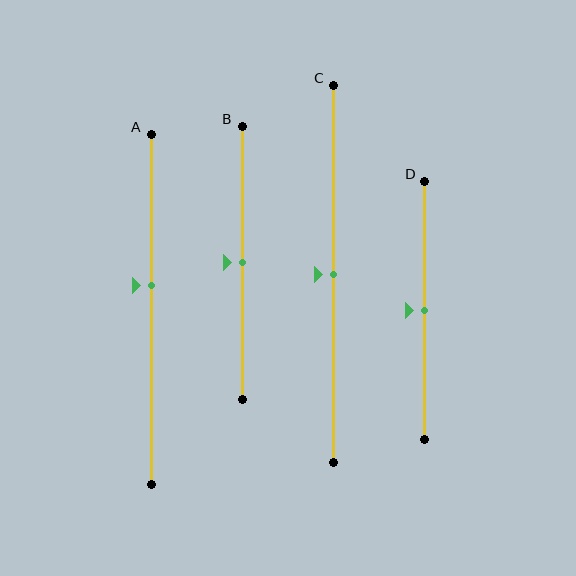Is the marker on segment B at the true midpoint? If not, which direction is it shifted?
Yes, the marker on segment B is at the true midpoint.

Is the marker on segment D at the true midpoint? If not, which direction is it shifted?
Yes, the marker on segment D is at the true midpoint.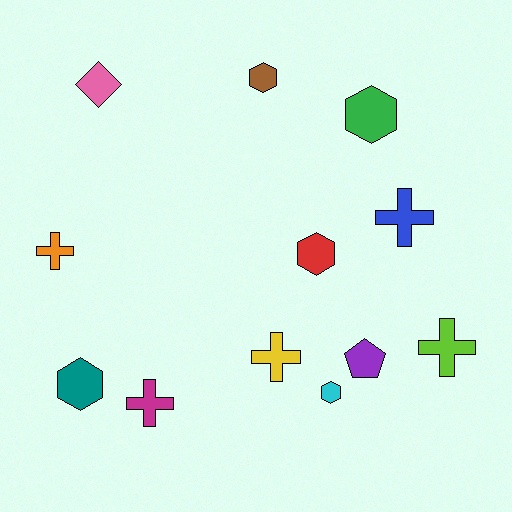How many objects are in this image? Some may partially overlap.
There are 12 objects.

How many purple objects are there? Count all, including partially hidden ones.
There is 1 purple object.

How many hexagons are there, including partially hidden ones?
There are 5 hexagons.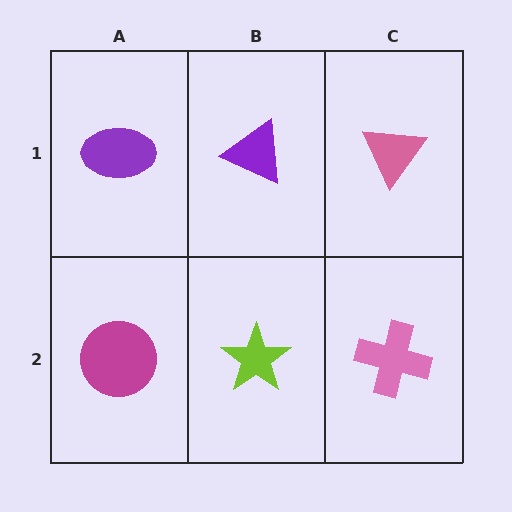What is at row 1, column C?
A pink triangle.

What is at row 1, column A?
A purple ellipse.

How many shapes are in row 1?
3 shapes.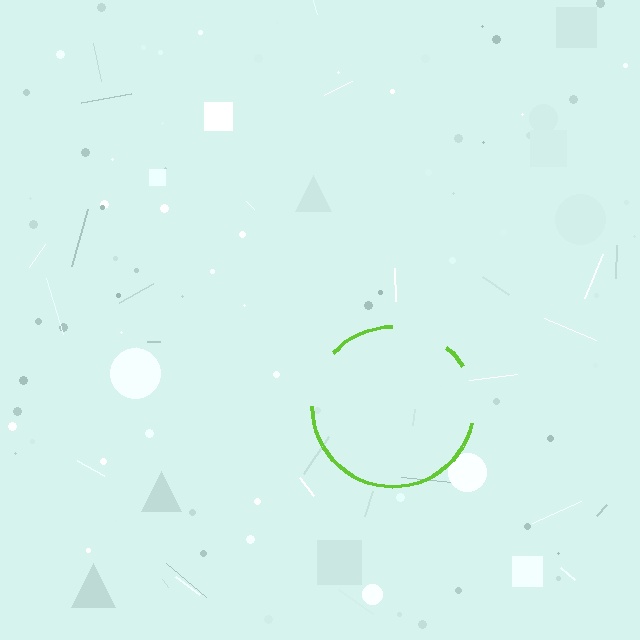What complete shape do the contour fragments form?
The contour fragments form a circle.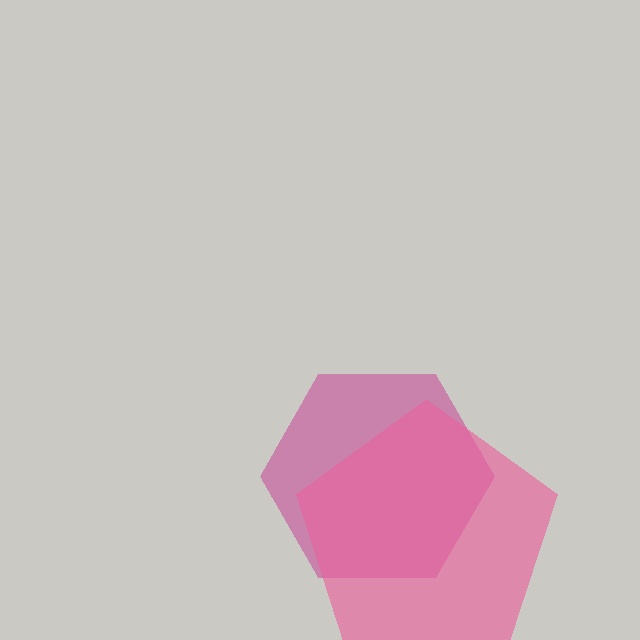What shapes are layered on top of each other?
The layered shapes are: a magenta hexagon, a pink pentagon.